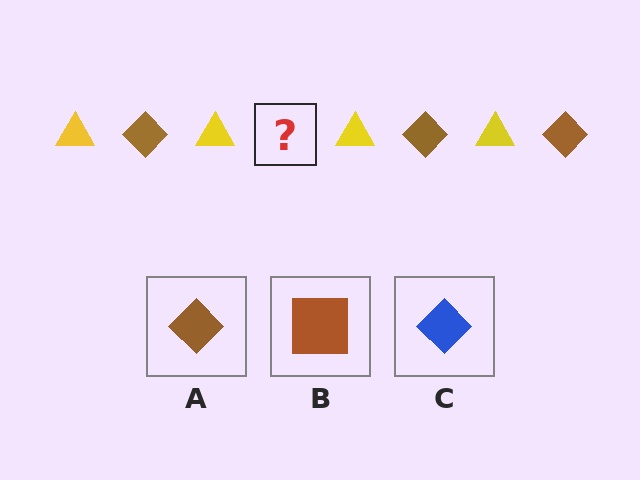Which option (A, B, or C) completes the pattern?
A.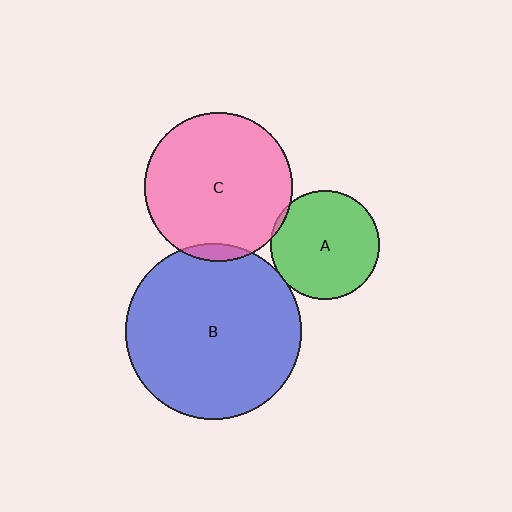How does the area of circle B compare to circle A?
Approximately 2.6 times.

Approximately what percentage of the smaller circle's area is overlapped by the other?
Approximately 5%.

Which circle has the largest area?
Circle B (blue).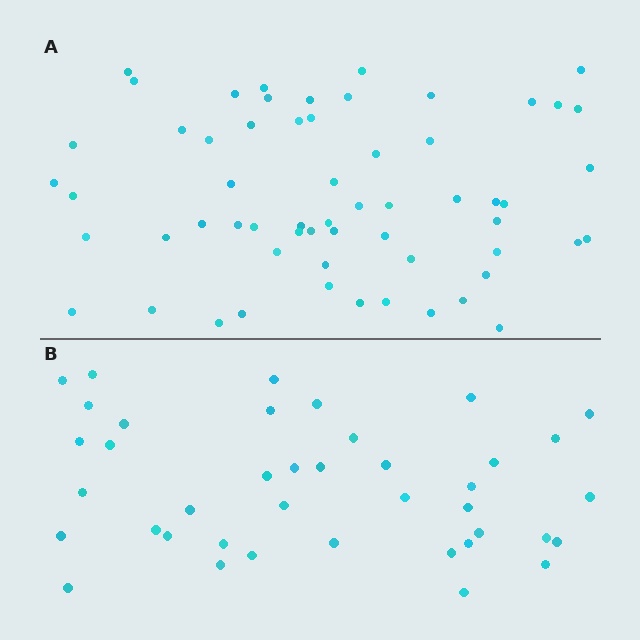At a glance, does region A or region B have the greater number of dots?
Region A (the top region) has more dots.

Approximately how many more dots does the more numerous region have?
Region A has approximately 20 more dots than region B.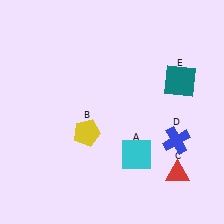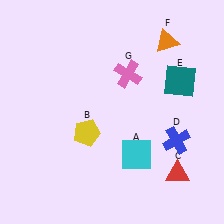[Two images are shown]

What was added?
An orange triangle (F), a pink cross (G) were added in Image 2.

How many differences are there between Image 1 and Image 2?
There are 2 differences between the two images.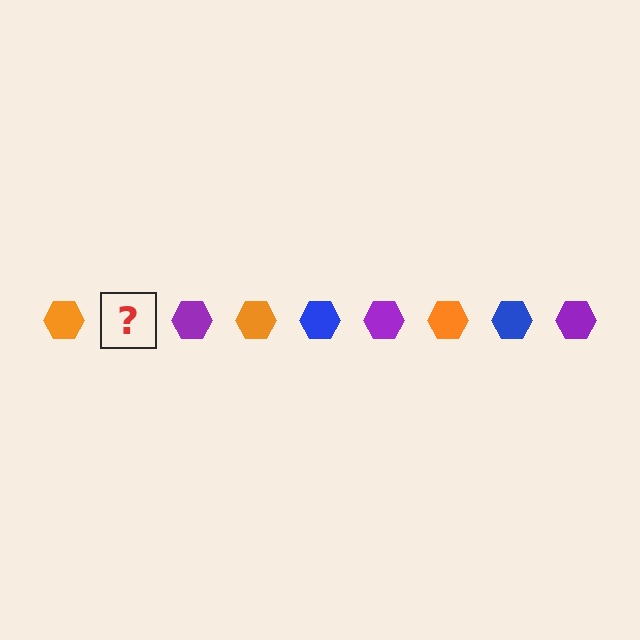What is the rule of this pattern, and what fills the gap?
The rule is that the pattern cycles through orange, blue, purple hexagons. The gap should be filled with a blue hexagon.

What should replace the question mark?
The question mark should be replaced with a blue hexagon.